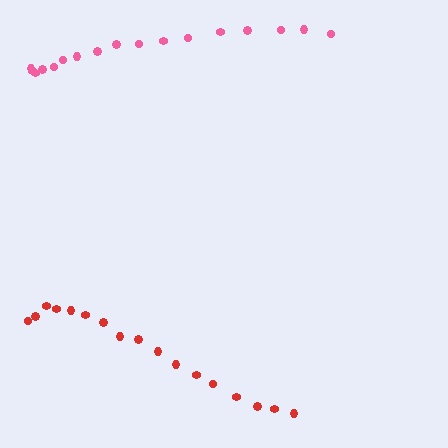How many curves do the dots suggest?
There are 2 distinct paths.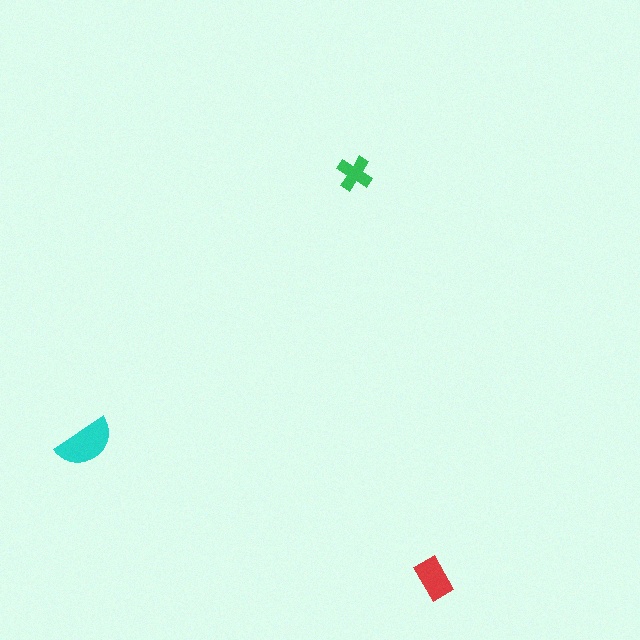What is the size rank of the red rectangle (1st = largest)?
2nd.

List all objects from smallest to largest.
The green cross, the red rectangle, the cyan semicircle.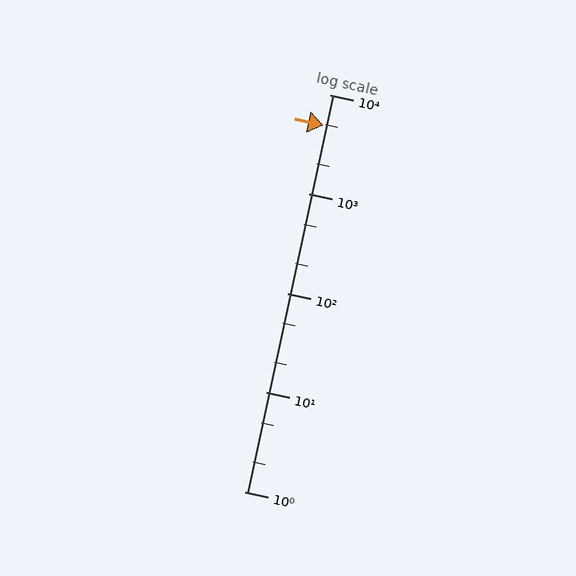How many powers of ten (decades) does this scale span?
The scale spans 4 decades, from 1 to 10000.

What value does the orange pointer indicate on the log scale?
The pointer indicates approximately 4900.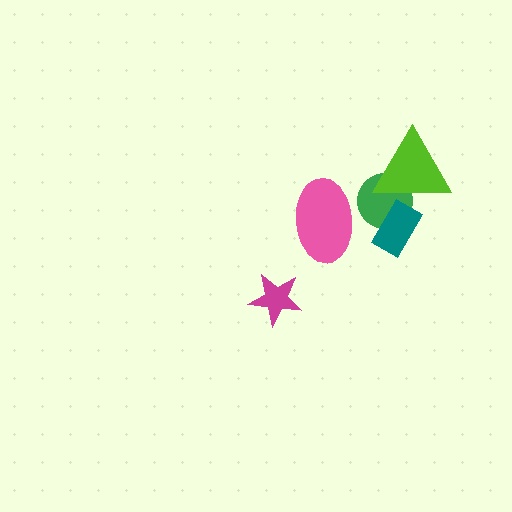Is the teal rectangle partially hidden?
Yes, it is partially covered by another shape.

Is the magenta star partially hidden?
No, no other shape covers it.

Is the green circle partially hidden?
Yes, it is partially covered by another shape.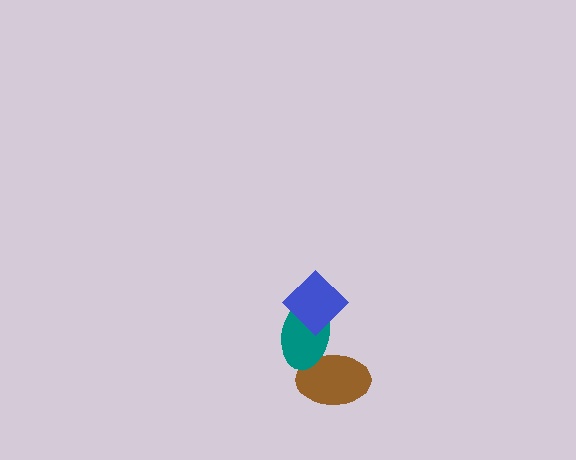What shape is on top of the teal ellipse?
The blue diamond is on top of the teal ellipse.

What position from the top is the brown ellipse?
The brown ellipse is 3rd from the top.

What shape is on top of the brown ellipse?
The teal ellipse is on top of the brown ellipse.